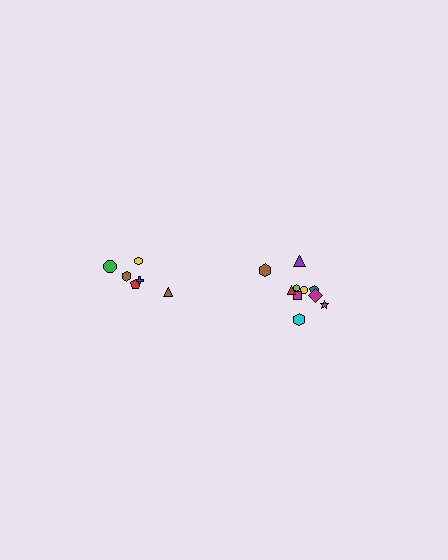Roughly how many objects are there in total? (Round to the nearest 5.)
Roughly 15 objects in total.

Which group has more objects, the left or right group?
The right group.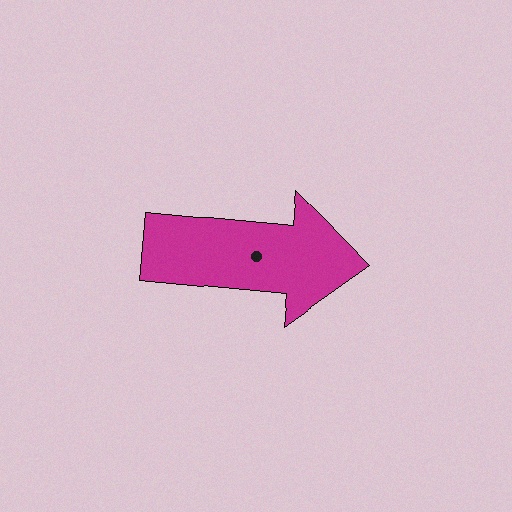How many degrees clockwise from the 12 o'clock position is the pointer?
Approximately 95 degrees.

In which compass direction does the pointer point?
East.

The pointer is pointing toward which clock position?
Roughly 3 o'clock.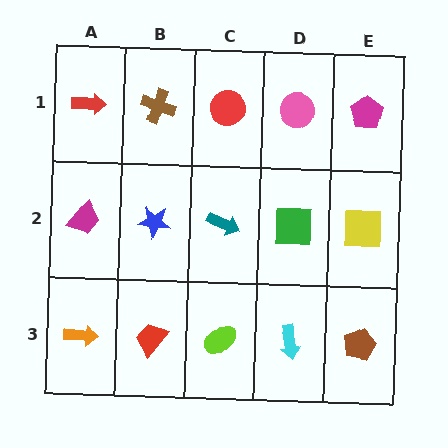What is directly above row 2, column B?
A brown cross.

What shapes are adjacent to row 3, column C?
A teal arrow (row 2, column C), a red trapezoid (row 3, column B), a cyan arrow (row 3, column D).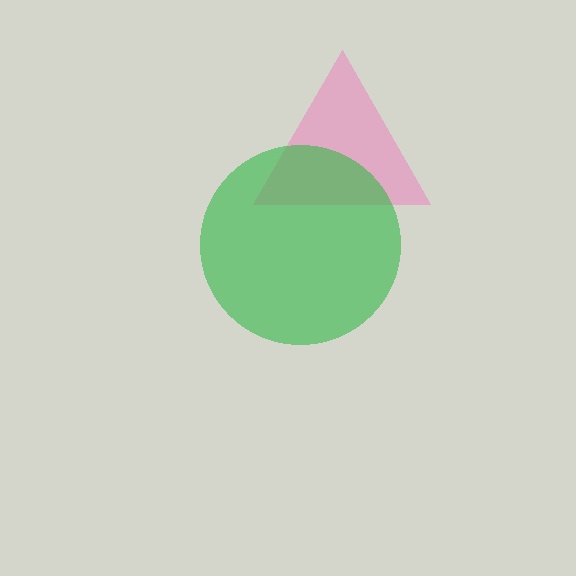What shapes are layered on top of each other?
The layered shapes are: a pink triangle, a green circle.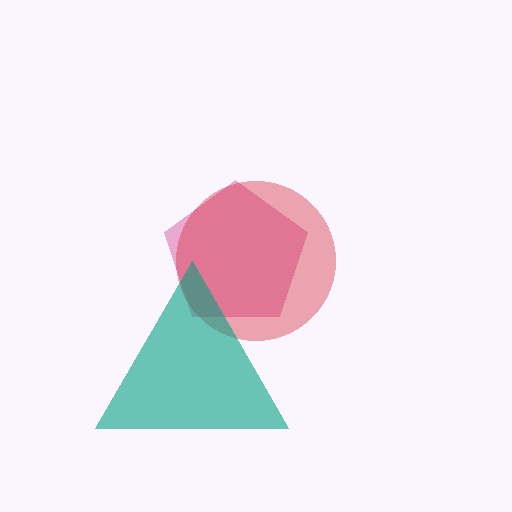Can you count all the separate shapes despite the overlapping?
Yes, there are 3 separate shapes.